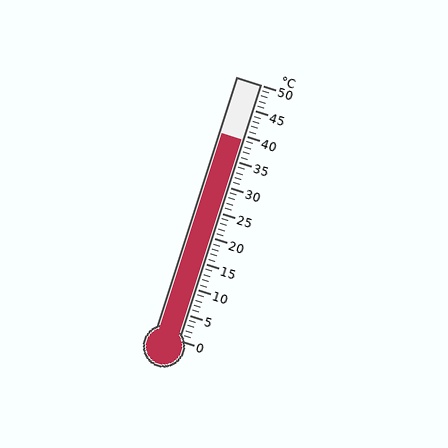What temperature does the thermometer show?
The thermometer shows approximately 39°C.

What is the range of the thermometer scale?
The thermometer scale ranges from 0°C to 50°C.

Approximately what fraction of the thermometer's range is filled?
The thermometer is filled to approximately 80% of its range.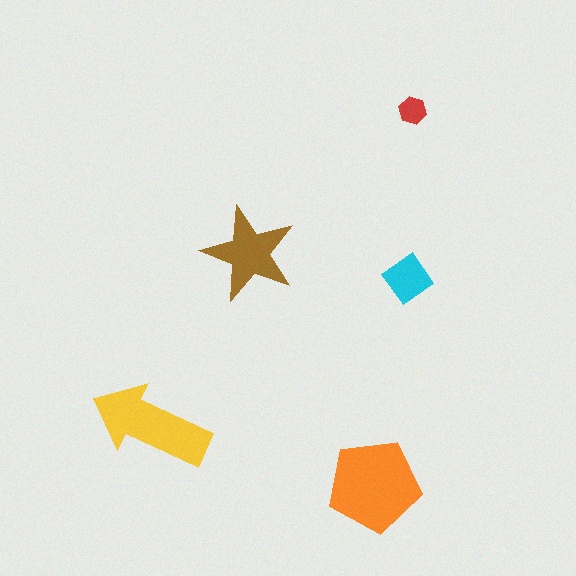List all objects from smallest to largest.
The red hexagon, the cyan diamond, the brown star, the yellow arrow, the orange pentagon.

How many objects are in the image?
There are 5 objects in the image.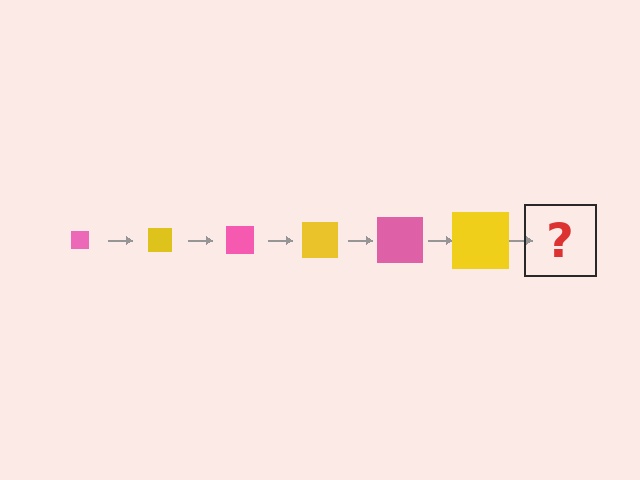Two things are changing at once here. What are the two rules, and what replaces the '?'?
The two rules are that the square grows larger each step and the color cycles through pink and yellow. The '?' should be a pink square, larger than the previous one.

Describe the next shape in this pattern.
It should be a pink square, larger than the previous one.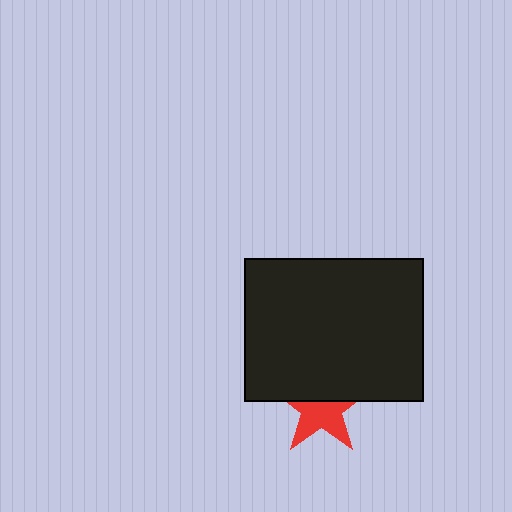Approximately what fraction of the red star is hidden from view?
Roughly 45% of the red star is hidden behind the black rectangle.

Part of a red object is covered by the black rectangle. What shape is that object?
It is a star.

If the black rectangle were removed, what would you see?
You would see the complete red star.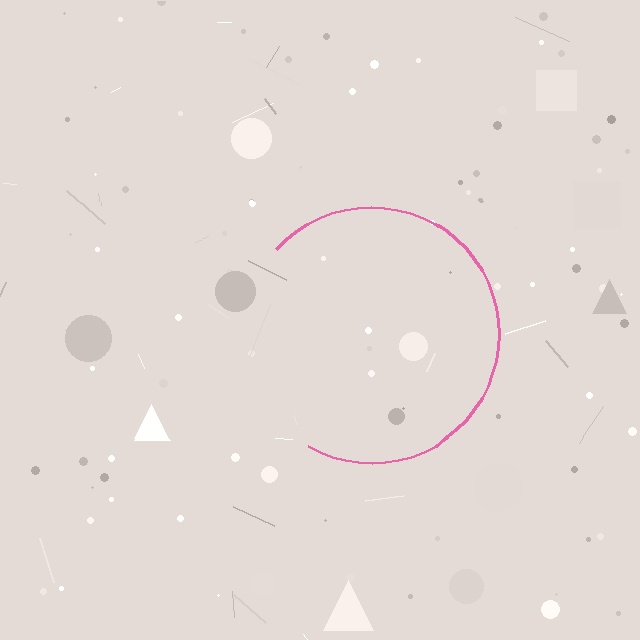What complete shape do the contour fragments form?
The contour fragments form a circle.